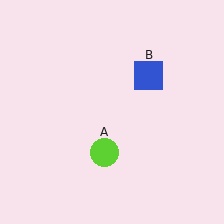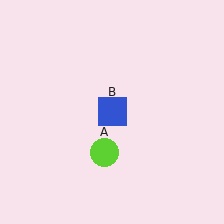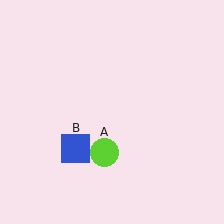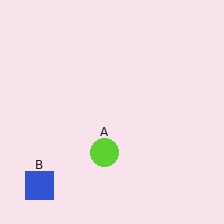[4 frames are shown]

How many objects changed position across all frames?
1 object changed position: blue square (object B).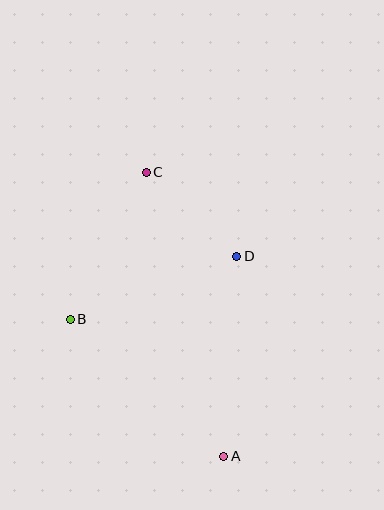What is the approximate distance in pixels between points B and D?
The distance between B and D is approximately 178 pixels.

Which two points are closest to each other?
Points C and D are closest to each other.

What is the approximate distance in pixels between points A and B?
The distance between A and B is approximately 206 pixels.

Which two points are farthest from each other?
Points A and C are farthest from each other.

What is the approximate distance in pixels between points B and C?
The distance between B and C is approximately 166 pixels.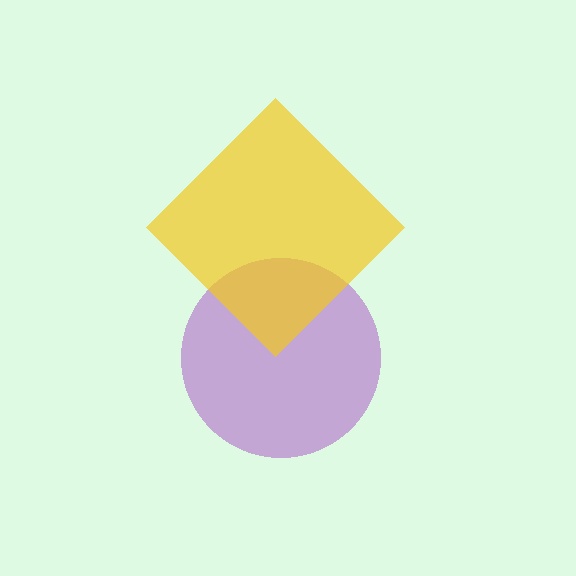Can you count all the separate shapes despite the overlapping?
Yes, there are 2 separate shapes.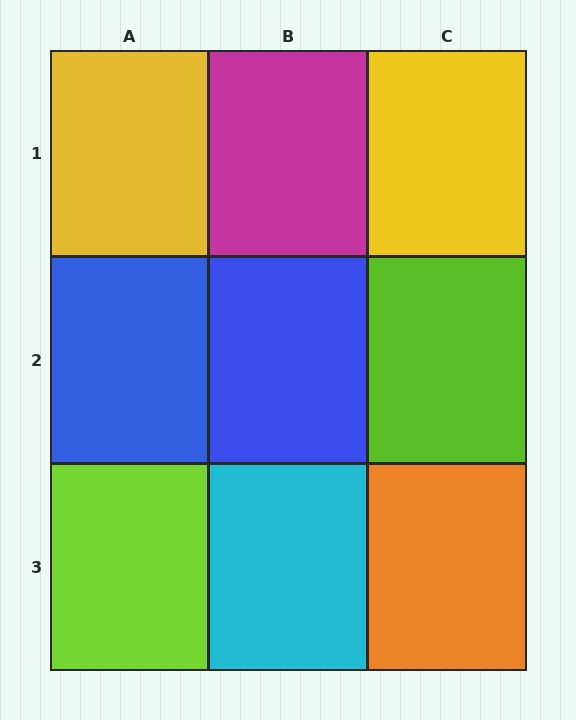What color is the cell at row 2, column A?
Blue.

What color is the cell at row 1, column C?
Yellow.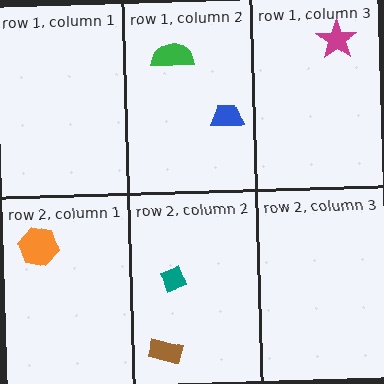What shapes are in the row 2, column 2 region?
The brown rectangle, the teal diamond.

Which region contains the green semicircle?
The row 1, column 2 region.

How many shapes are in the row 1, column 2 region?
2.